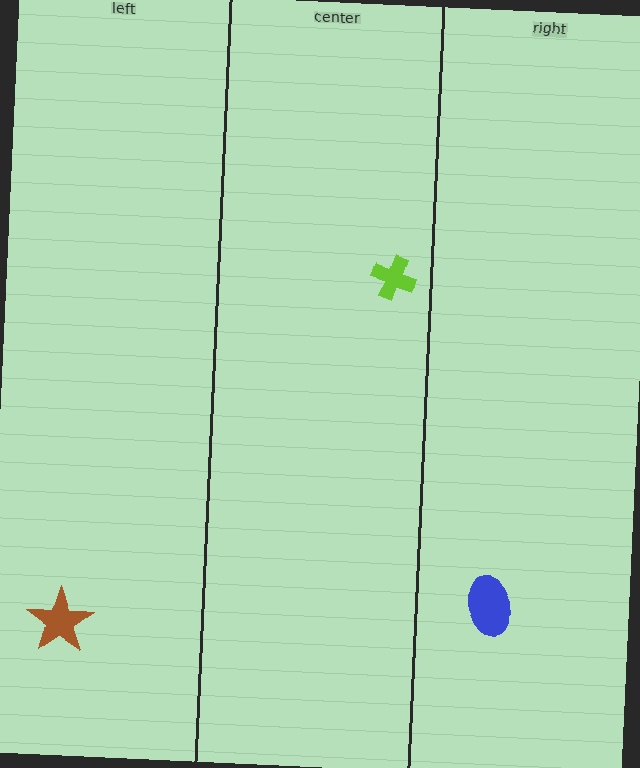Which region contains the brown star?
The left region.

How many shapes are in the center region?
1.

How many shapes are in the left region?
1.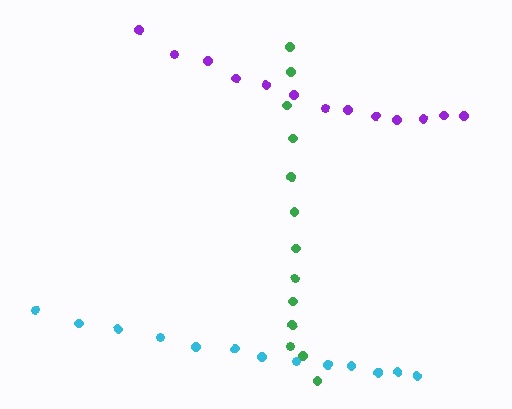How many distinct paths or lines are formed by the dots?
There are 3 distinct paths.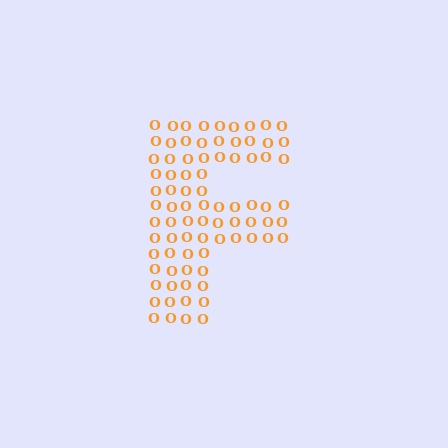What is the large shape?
The large shape is the letter F.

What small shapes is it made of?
It is made of small letter O's.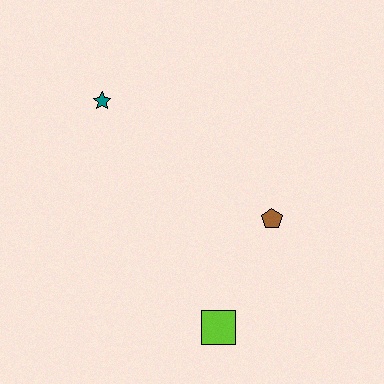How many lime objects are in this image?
There is 1 lime object.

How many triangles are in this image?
There are no triangles.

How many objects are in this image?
There are 3 objects.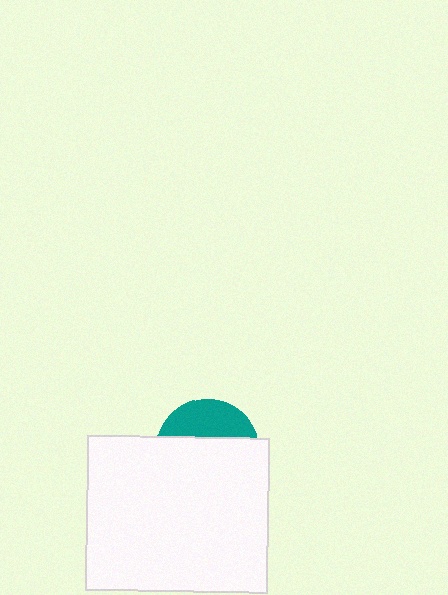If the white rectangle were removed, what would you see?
You would see the complete teal circle.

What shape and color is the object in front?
The object in front is a white rectangle.